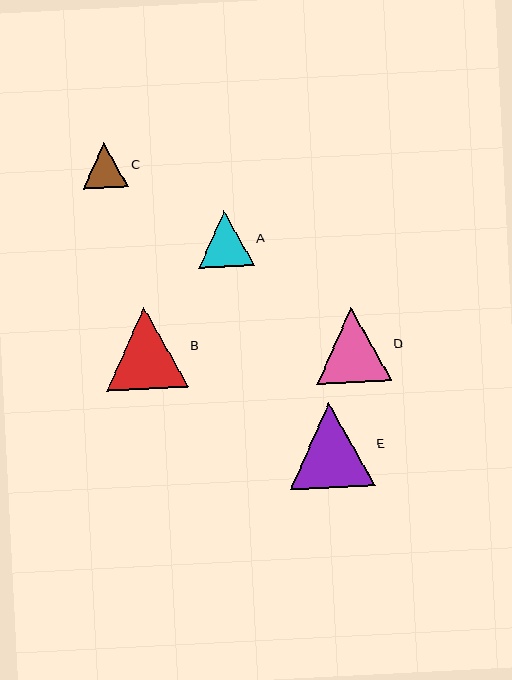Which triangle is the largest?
Triangle E is the largest with a size of approximately 86 pixels.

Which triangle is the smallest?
Triangle C is the smallest with a size of approximately 46 pixels.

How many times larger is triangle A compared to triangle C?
Triangle A is approximately 1.2 times the size of triangle C.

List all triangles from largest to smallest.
From largest to smallest: E, B, D, A, C.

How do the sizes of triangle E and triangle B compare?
Triangle E and triangle B are approximately the same size.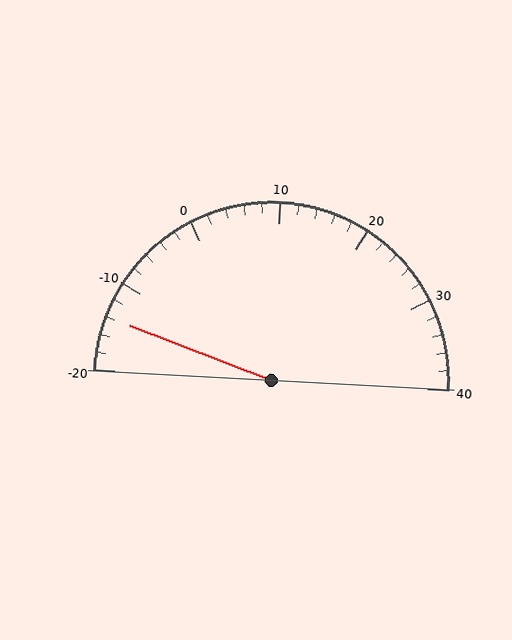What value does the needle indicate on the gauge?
The needle indicates approximately -14.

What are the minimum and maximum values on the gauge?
The gauge ranges from -20 to 40.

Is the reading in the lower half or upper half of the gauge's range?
The reading is in the lower half of the range (-20 to 40).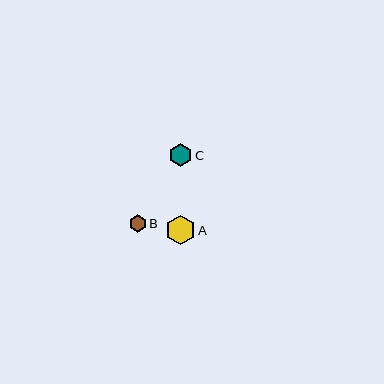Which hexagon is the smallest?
Hexagon B is the smallest with a size of approximately 17 pixels.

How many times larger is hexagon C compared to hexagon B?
Hexagon C is approximately 1.3 times the size of hexagon B.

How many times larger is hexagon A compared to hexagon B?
Hexagon A is approximately 1.7 times the size of hexagon B.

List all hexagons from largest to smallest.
From largest to smallest: A, C, B.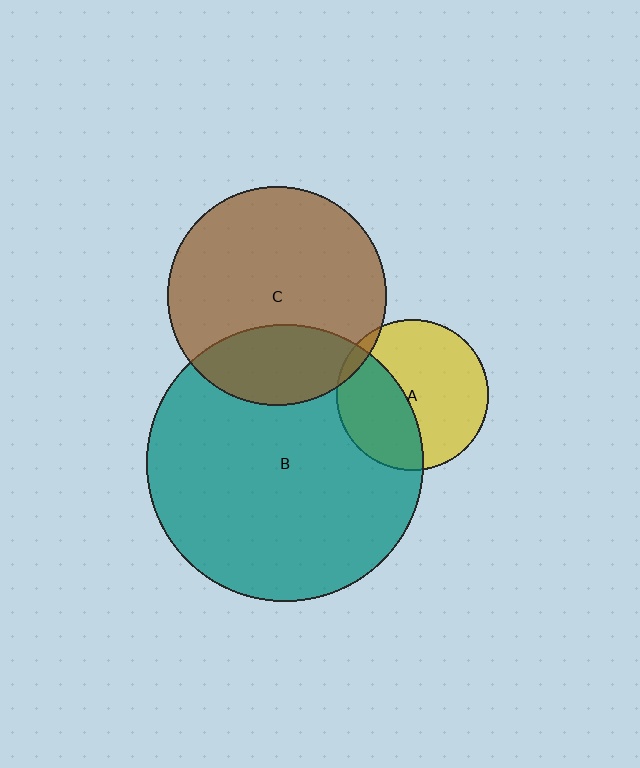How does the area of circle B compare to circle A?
Approximately 3.4 times.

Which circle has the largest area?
Circle B (teal).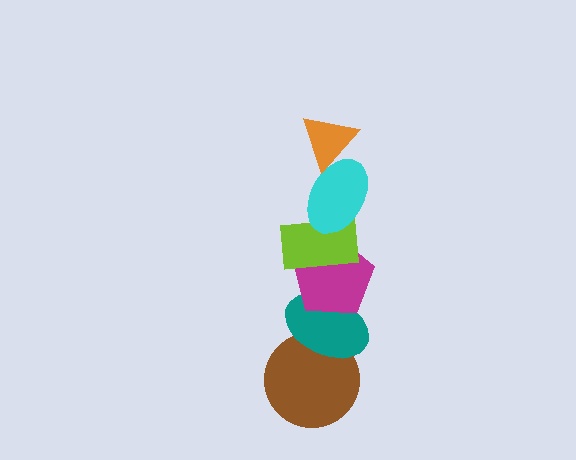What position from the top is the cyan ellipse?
The cyan ellipse is 2nd from the top.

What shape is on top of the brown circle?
The teal ellipse is on top of the brown circle.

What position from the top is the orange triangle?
The orange triangle is 1st from the top.